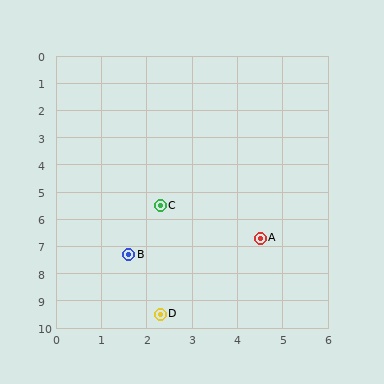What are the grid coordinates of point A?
Point A is at approximately (4.5, 6.7).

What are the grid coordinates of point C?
Point C is at approximately (2.3, 5.5).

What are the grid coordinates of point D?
Point D is at approximately (2.3, 9.5).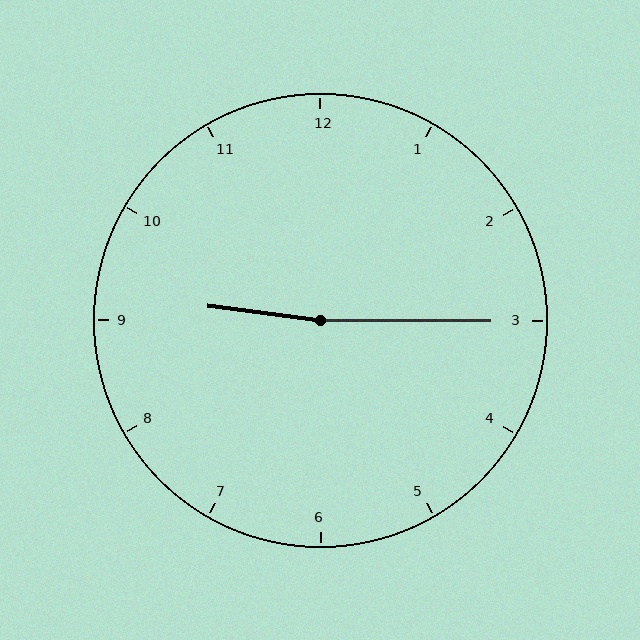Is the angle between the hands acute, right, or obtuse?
It is obtuse.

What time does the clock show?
9:15.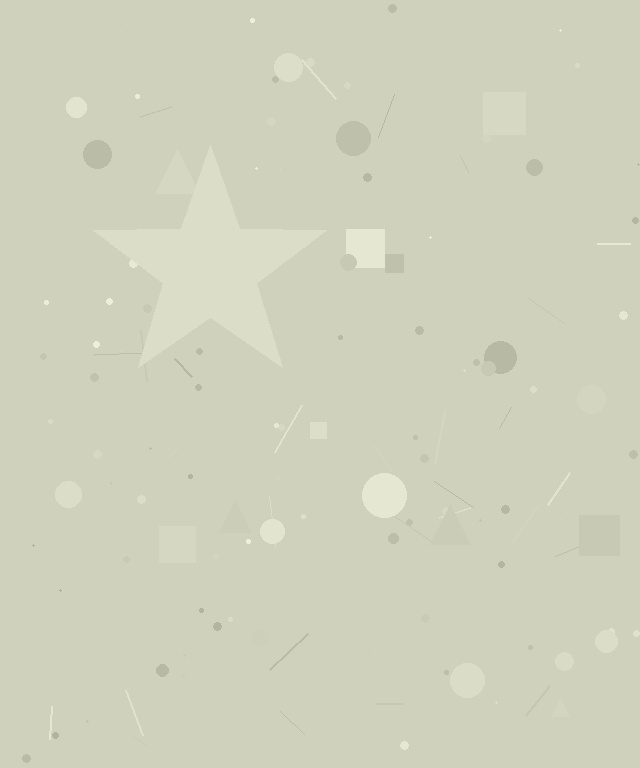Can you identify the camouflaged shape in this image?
The camouflaged shape is a star.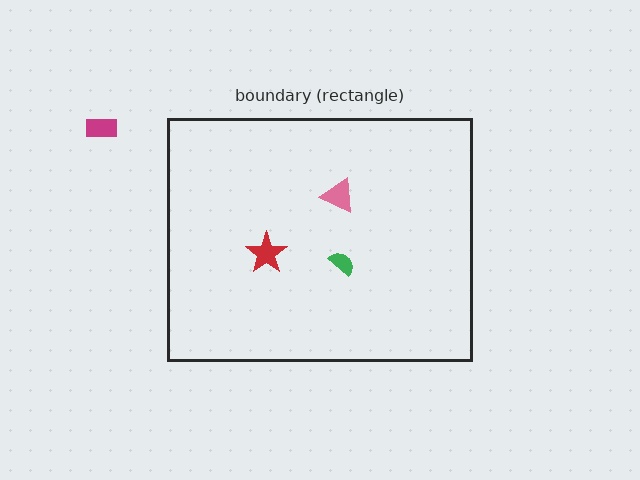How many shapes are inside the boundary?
3 inside, 1 outside.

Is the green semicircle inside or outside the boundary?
Inside.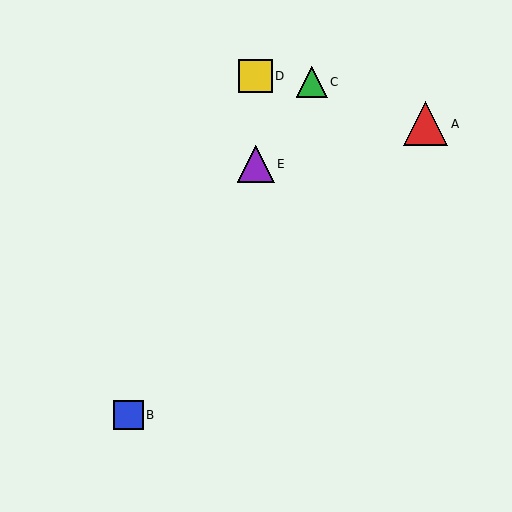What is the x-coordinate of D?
Object D is at x≈256.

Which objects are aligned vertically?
Objects D, E are aligned vertically.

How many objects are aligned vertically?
2 objects (D, E) are aligned vertically.